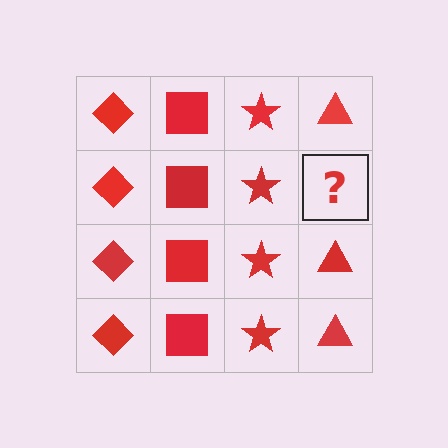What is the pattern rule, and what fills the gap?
The rule is that each column has a consistent shape. The gap should be filled with a red triangle.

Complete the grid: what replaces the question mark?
The question mark should be replaced with a red triangle.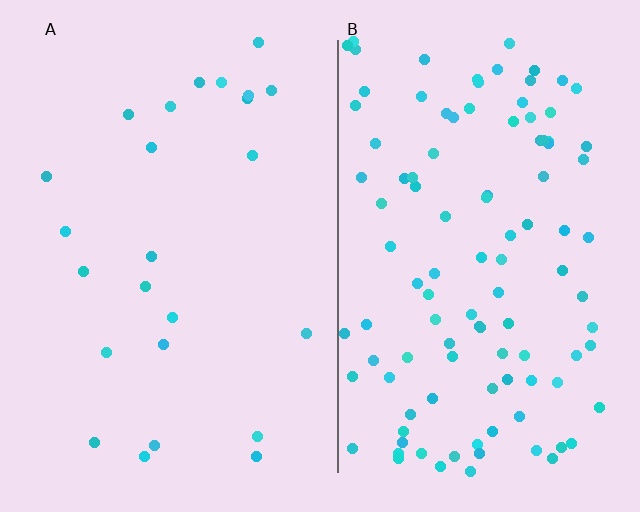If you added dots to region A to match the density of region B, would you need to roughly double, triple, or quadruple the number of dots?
Approximately quadruple.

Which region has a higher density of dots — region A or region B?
B (the right).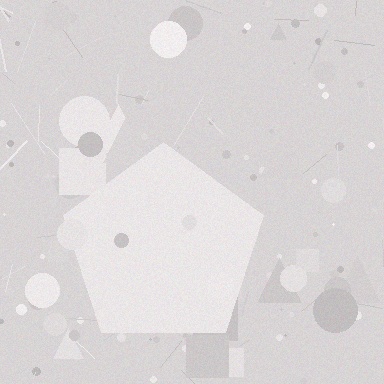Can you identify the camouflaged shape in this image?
The camouflaged shape is a pentagon.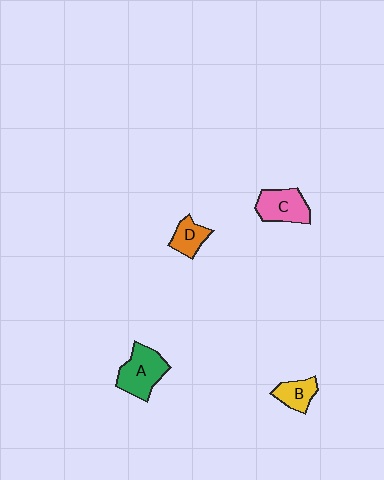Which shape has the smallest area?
Shape D (orange).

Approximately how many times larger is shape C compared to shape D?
Approximately 1.5 times.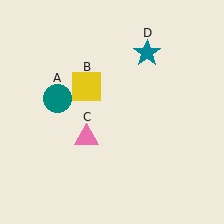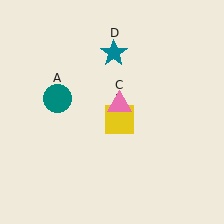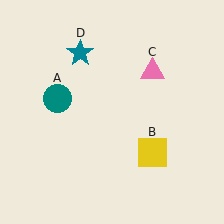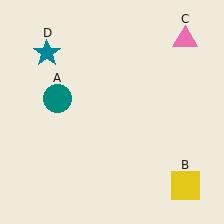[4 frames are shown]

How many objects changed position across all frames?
3 objects changed position: yellow square (object B), pink triangle (object C), teal star (object D).